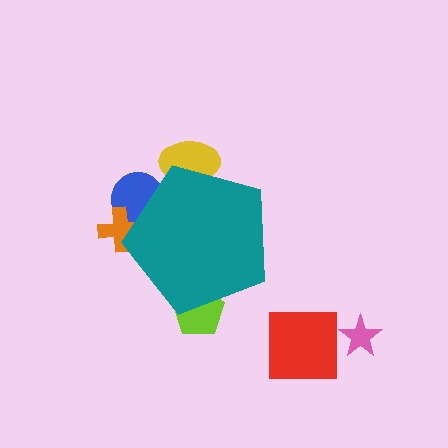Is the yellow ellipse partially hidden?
Yes, the yellow ellipse is partially hidden behind the teal pentagon.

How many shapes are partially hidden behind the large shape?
4 shapes are partially hidden.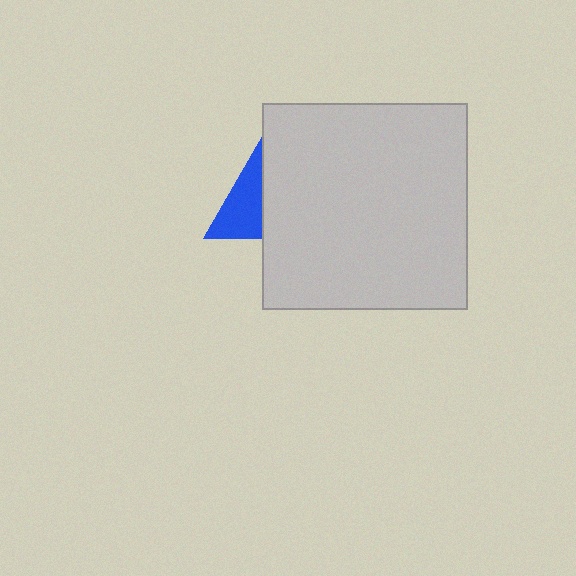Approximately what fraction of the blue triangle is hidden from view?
Roughly 59% of the blue triangle is hidden behind the light gray square.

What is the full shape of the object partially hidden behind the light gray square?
The partially hidden object is a blue triangle.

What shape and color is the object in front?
The object in front is a light gray square.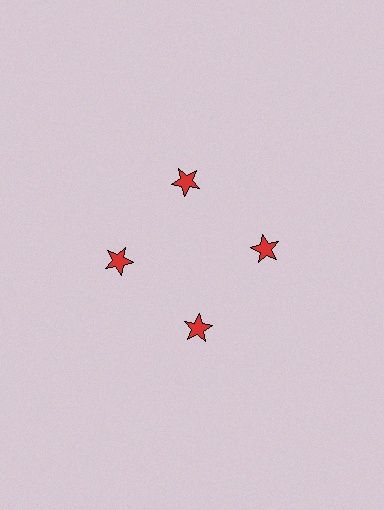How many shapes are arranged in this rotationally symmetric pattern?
There are 4 shapes, arranged in 4 groups of 1.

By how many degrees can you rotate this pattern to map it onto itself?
The pattern maps onto itself every 90 degrees of rotation.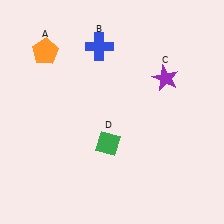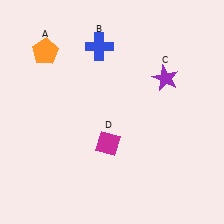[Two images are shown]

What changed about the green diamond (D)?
In Image 1, D is green. In Image 2, it changed to magenta.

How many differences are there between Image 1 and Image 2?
There is 1 difference between the two images.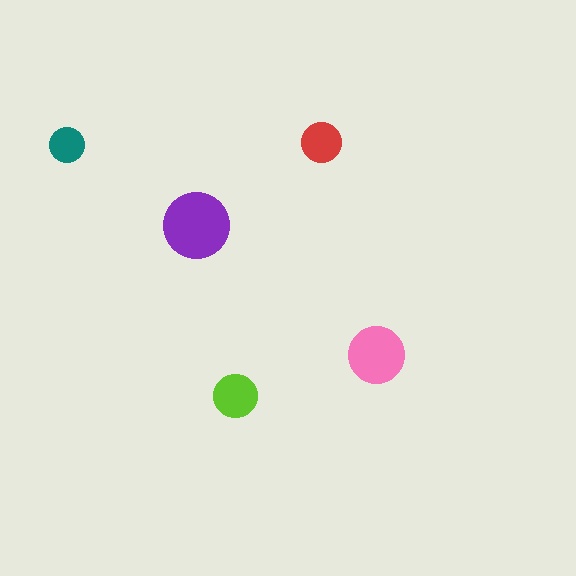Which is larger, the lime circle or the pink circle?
The pink one.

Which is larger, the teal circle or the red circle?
The red one.